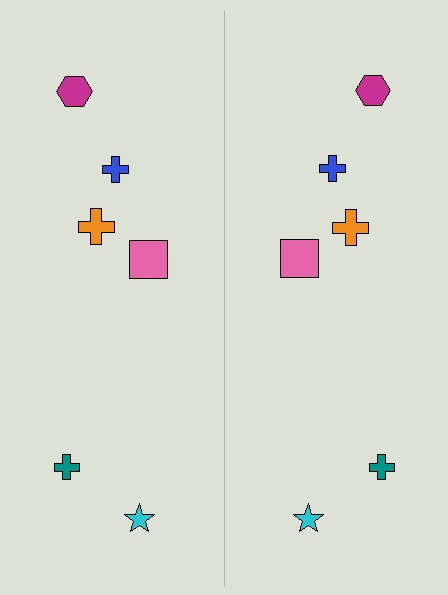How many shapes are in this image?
There are 12 shapes in this image.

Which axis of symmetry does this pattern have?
The pattern has a vertical axis of symmetry running through the center of the image.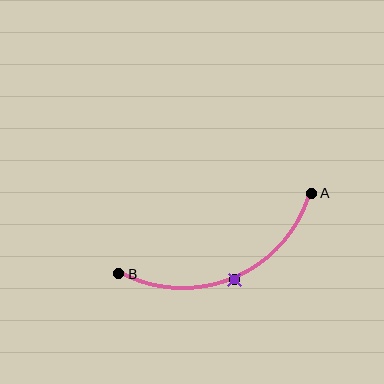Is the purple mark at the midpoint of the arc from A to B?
Yes. The purple mark lies on the arc at equal arc-length from both A and B — it is the arc midpoint.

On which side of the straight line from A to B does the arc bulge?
The arc bulges below the straight line connecting A and B.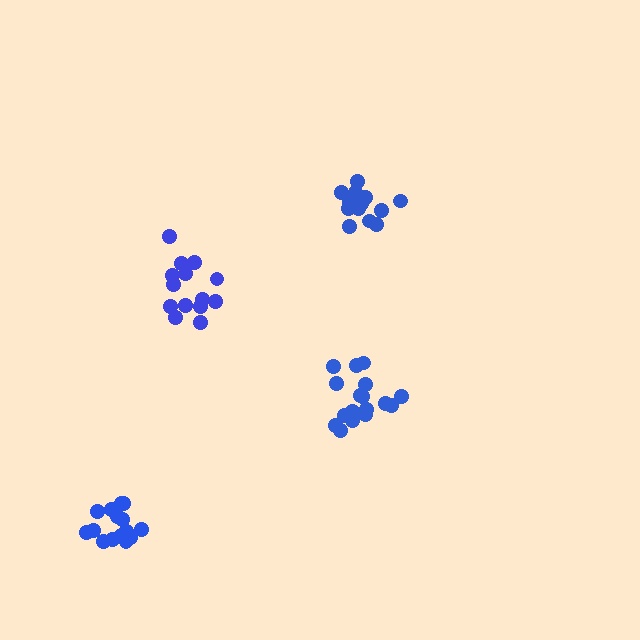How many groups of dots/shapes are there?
There are 4 groups.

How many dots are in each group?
Group 1: 17 dots, Group 2: 16 dots, Group 3: 14 dots, Group 4: 14 dots (61 total).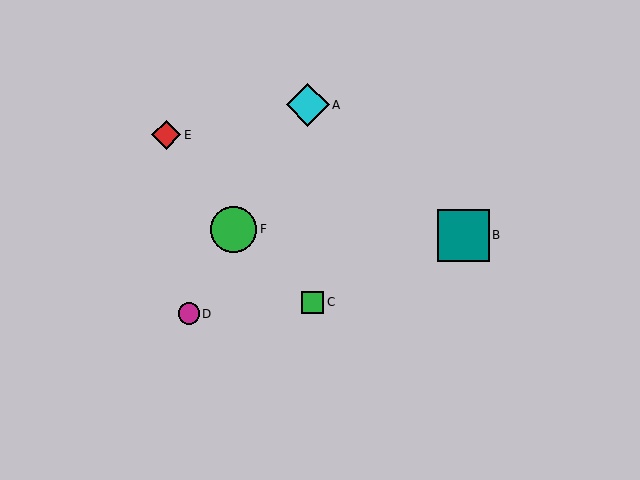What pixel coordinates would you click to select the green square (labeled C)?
Click at (313, 302) to select the green square C.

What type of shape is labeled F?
Shape F is a green circle.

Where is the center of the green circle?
The center of the green circle is at (234, 229).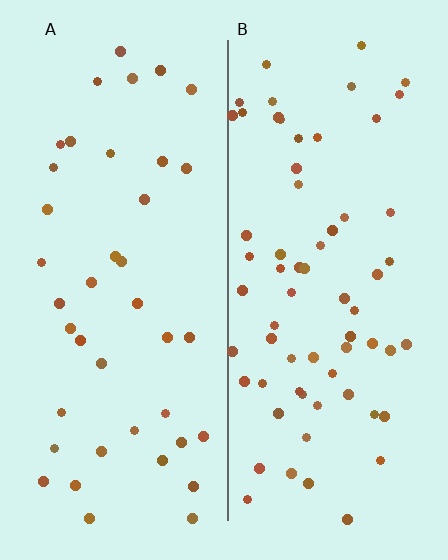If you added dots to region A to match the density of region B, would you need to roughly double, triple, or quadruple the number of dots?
Approximately double.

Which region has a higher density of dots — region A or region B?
B (the right).